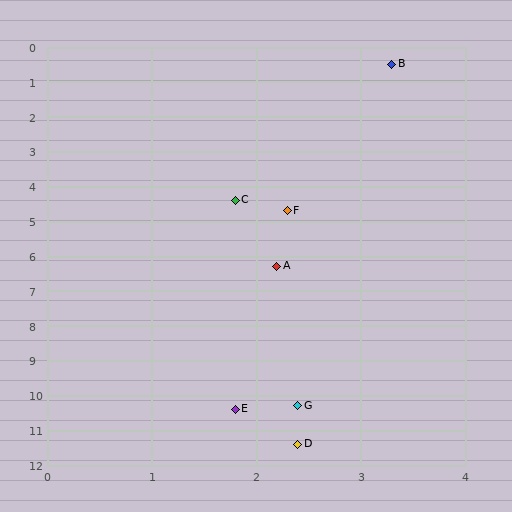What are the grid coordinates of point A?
Point A is at approximately (2.2, 6.3).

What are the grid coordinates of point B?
Point B is at approximately (3.3, 0.5).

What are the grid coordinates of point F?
Point F is at approximately (2.3, 4.7).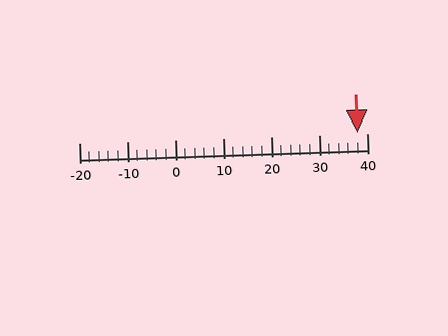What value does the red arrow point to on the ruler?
The red arrow points to approximately 38.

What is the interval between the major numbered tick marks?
The major tick marks are spaced 10 units apart.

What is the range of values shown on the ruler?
The ruler shows values from -20 to 40.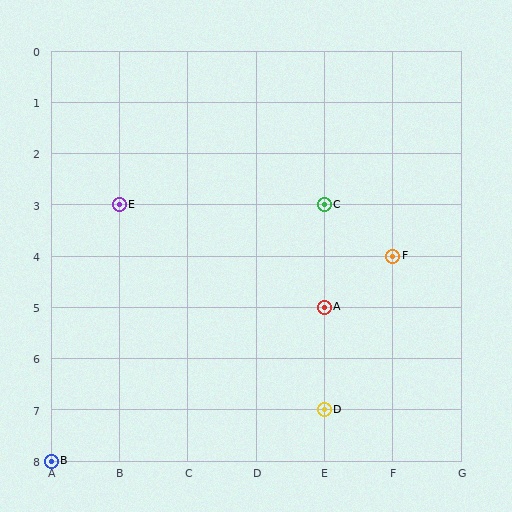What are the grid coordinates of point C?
Point C is at grid coordinates (E, 3).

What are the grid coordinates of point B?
Point B is at grid coordinates (A, 8).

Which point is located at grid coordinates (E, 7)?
Point D is at (E, 7).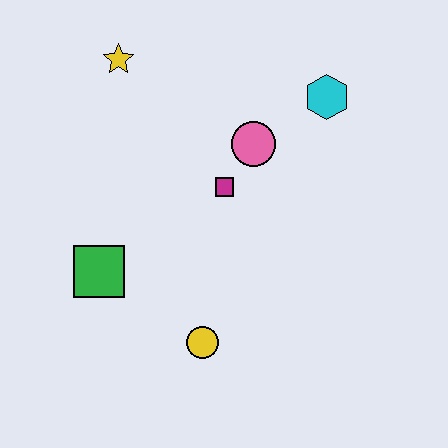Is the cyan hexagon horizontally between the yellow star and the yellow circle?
No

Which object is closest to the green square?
The yellow circle is closest to the green square.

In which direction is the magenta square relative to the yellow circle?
The magenta square is above the yellow circle.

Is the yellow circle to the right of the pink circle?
No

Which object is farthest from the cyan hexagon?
The green square is farthest from the cyan hexagon.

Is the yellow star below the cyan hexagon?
No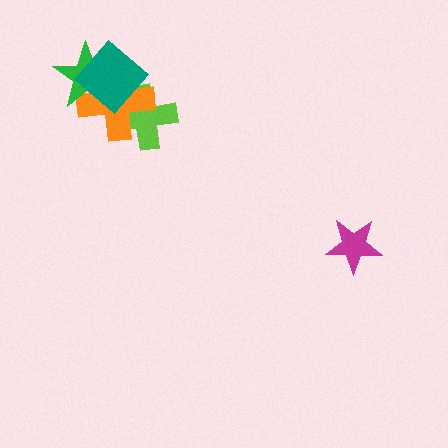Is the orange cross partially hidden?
Yes, it is partially covered by another shape.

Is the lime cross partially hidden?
Yes, it is partially covered by another shape.